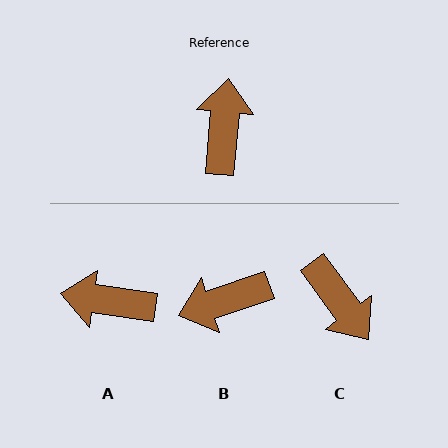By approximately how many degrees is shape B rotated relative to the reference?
Approximately 114 degrees counter-clockwise.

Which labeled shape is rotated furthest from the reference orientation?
C, about 139 degrees away.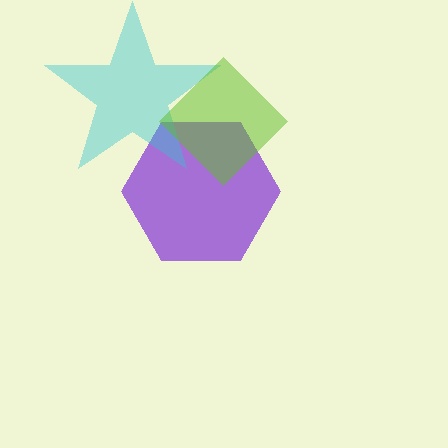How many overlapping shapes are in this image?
There are 3 overlapping shapes in the image.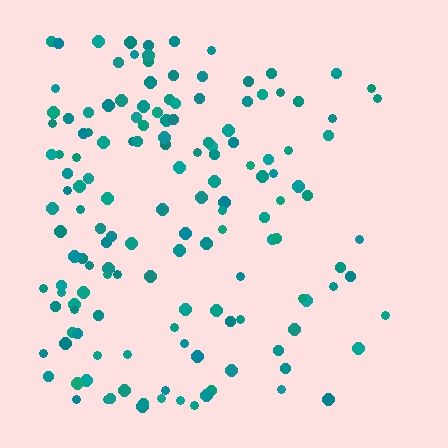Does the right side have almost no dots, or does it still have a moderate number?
Still a moderate number, just noticeably fewer than the left.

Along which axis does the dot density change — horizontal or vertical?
Horizontal.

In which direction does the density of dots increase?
From right to left, with the left side densest.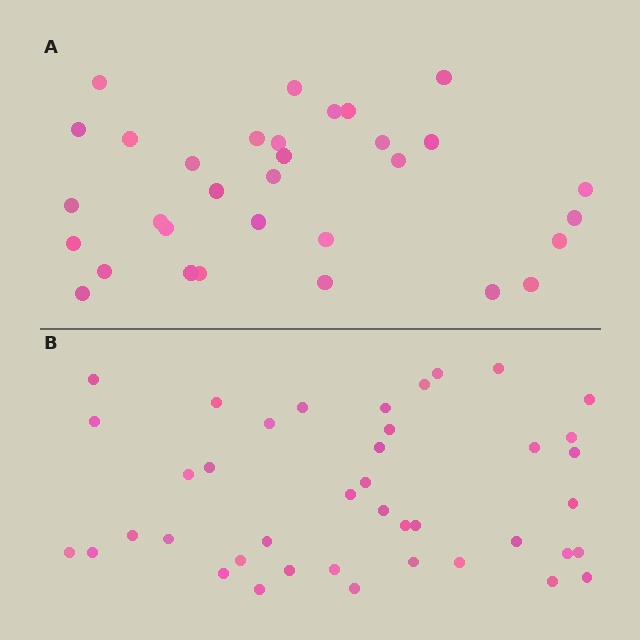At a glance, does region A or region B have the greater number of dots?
Region B (the bottom region) has more dots.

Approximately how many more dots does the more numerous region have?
Region B has roughly 8 or so more dots than region A.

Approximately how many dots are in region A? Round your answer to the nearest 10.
About 30 dots. (The exact count is 32, which rounds to 30.)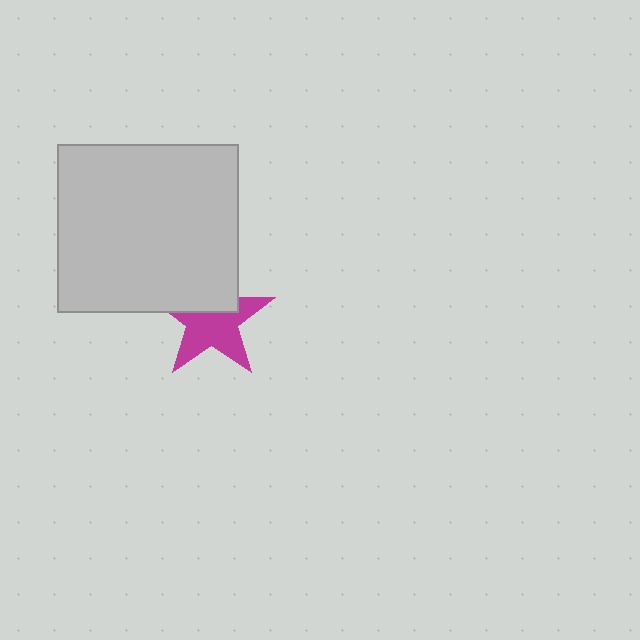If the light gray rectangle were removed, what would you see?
You would see the complete magenta star.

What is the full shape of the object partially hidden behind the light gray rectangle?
The partially hidden object is a magenta star.